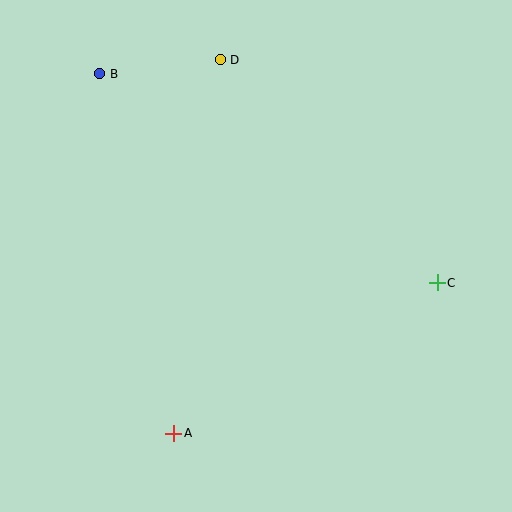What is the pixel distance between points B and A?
The distance between B and A is 367 pixels.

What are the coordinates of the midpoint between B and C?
The midpoint between B and C is at (268, 178).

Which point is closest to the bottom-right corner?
Point C is closest to the bottom-right corner.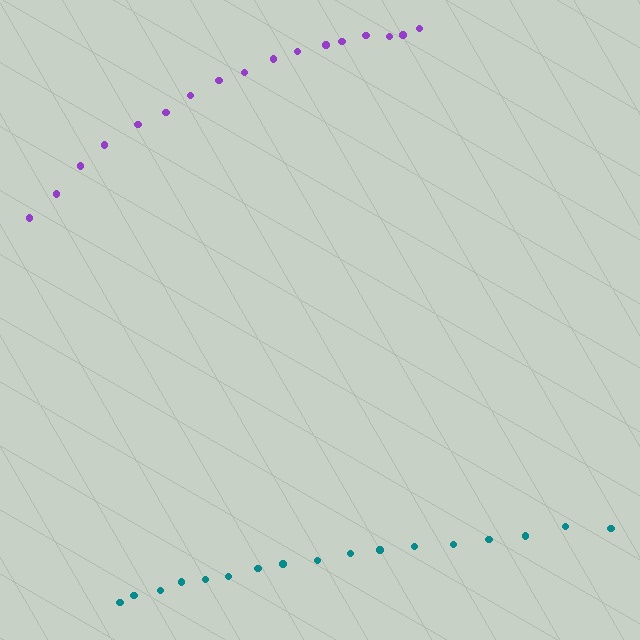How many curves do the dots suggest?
There are 2 distinct paths.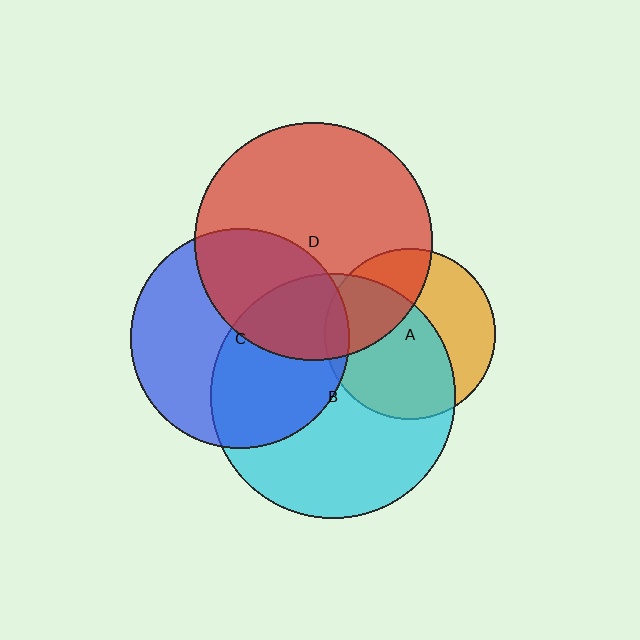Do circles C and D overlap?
Yes.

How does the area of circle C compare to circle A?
Approximately 1.7 times.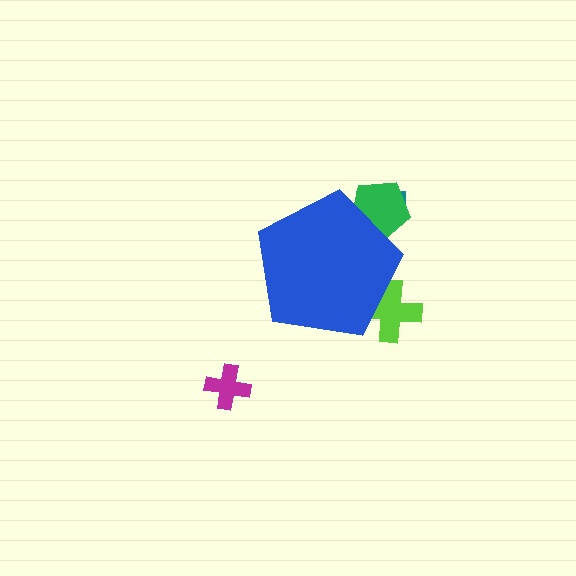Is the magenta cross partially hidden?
No, the magenta cross is fully visible.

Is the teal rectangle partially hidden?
Yes, the teal rectangle is partially hidden behind the blue pentagon.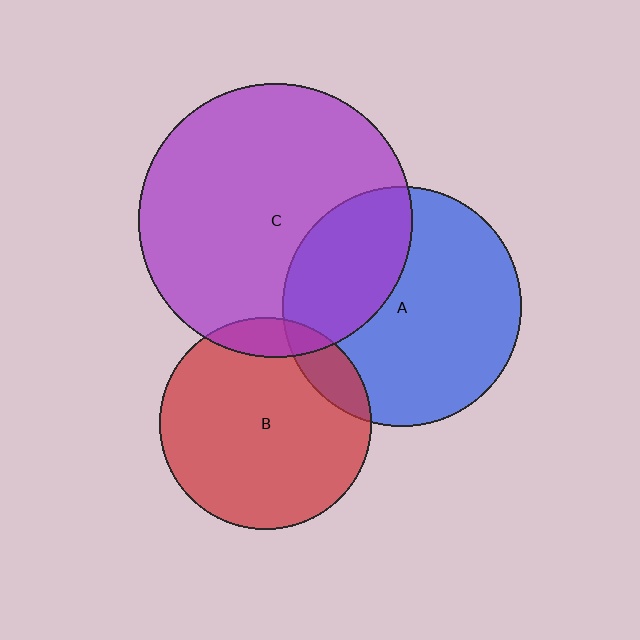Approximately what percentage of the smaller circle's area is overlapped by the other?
Approximately 10%.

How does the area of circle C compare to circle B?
Approximately 1.7 times.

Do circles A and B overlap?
Yes.